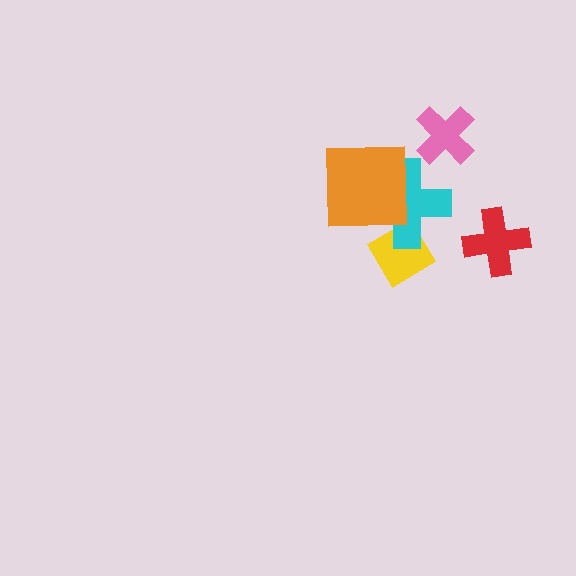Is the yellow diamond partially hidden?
Yes, it is partially covered by another shape.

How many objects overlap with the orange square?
1 object overlaps with the orange square.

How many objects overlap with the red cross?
0 objects overlap with the red cross.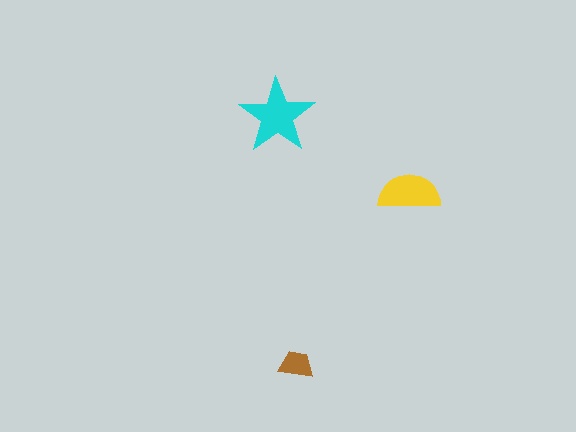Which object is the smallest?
The brown trapezoid.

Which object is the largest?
The cyan star.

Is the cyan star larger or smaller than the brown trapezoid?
Larger.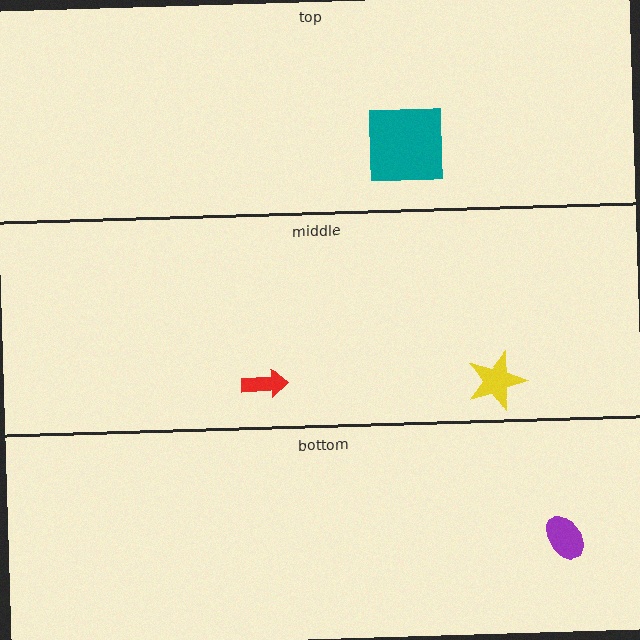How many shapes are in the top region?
1.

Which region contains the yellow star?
The middle region.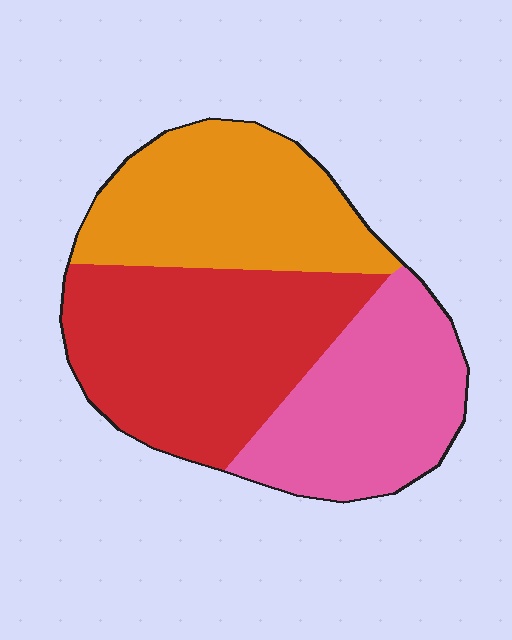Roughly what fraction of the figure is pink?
Pink covers about 30% of the figure.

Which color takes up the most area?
Red, at roughly 40%.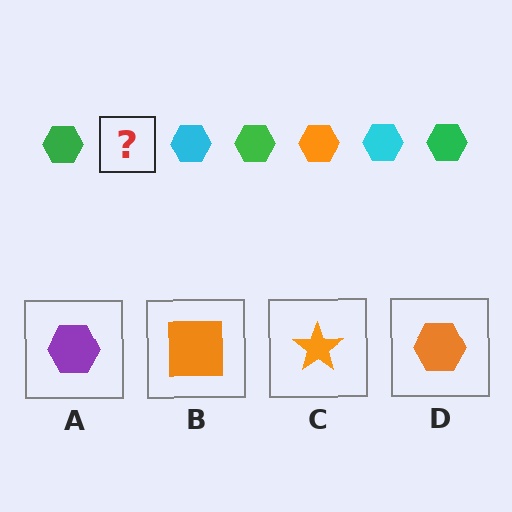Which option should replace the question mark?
Option D.